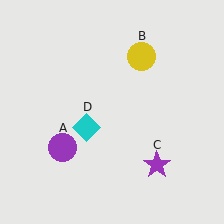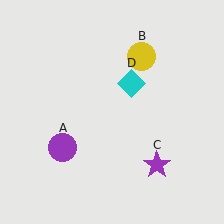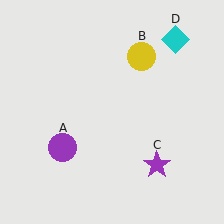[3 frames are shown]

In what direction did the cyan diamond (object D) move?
The cyan diamond (object D) moved up and to the right.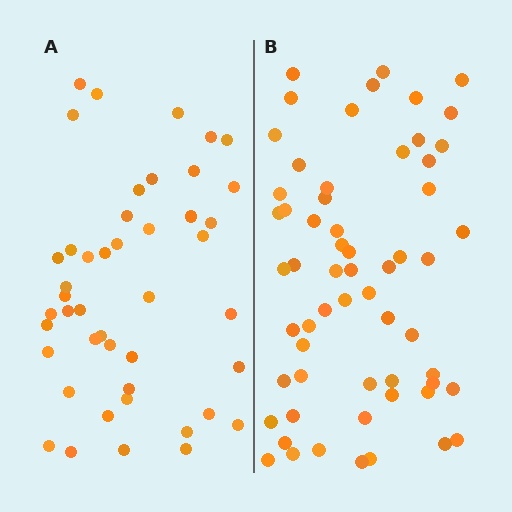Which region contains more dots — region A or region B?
Region B (the right region) has more dots.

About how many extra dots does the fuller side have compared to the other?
Region B has approximately 15 more dots than region A.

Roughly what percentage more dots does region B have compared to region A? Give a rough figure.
About 35% more.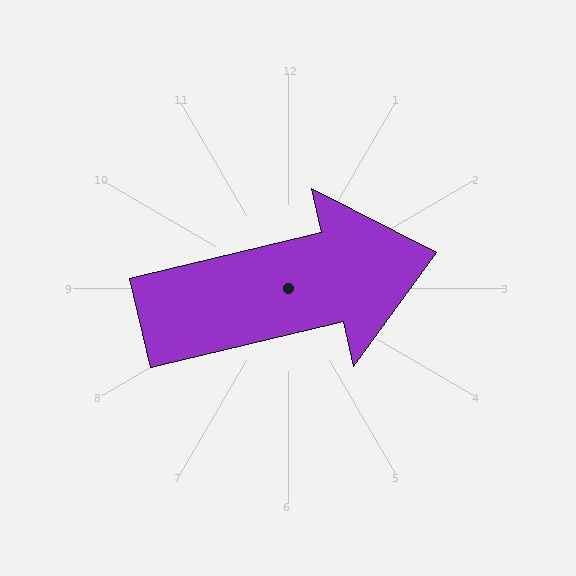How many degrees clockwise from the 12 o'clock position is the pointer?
Approximately 77 degrees.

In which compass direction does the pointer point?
East.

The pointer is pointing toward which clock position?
Roughly 3 o'clock.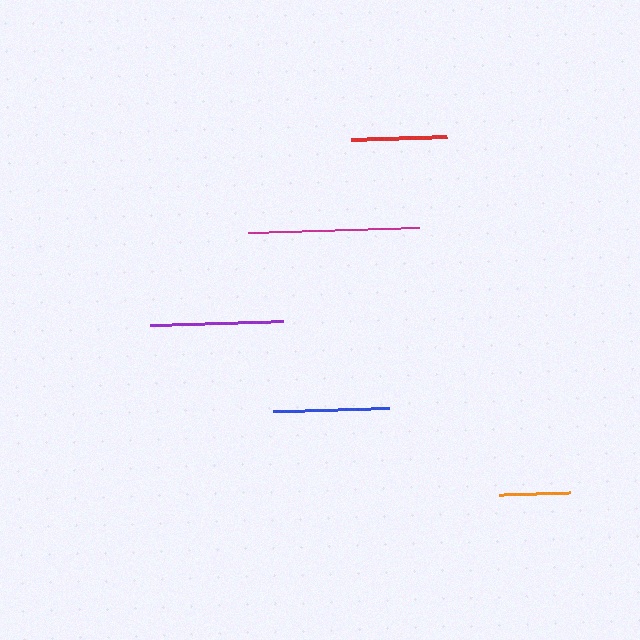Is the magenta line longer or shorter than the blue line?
The magenta line is longer than the blue line.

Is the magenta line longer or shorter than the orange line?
The magenta line is longer than the orange line.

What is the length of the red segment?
The red segment is approximately 97 pixels long.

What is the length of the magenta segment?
The magenta segment is approximately 171 pixels long.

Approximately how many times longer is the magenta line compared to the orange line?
The magenta line is approximately 2.4 times the length of the orange line.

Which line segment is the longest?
The magenta line is the longest at approximately 171 pixels.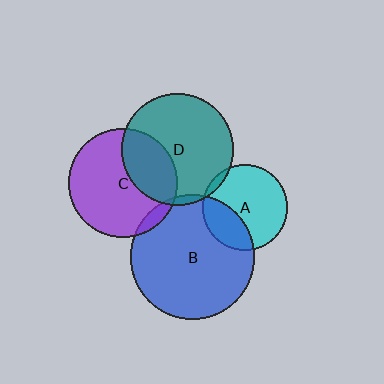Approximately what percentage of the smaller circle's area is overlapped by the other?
Approximately 5%.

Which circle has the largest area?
Circle B (blue).